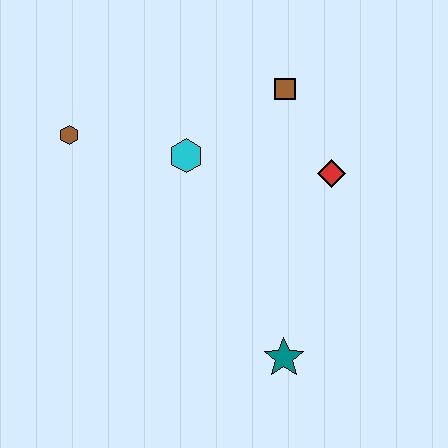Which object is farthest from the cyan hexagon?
The teal star is farthest from the cyan hexagon.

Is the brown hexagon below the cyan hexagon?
No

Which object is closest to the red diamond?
The brown square is closest to the red diamond.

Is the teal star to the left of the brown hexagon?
No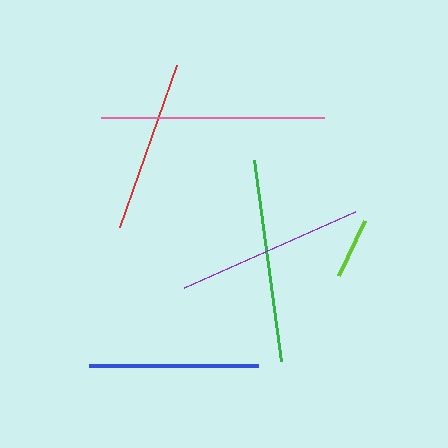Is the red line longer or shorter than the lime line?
The red line is longer than the lime line.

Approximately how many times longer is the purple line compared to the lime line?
The purple line is approximately 3.1 times the length of the lime line.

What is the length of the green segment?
The green segment is approximately 203 pixels long.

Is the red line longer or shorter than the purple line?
The purple line is longer than the red line.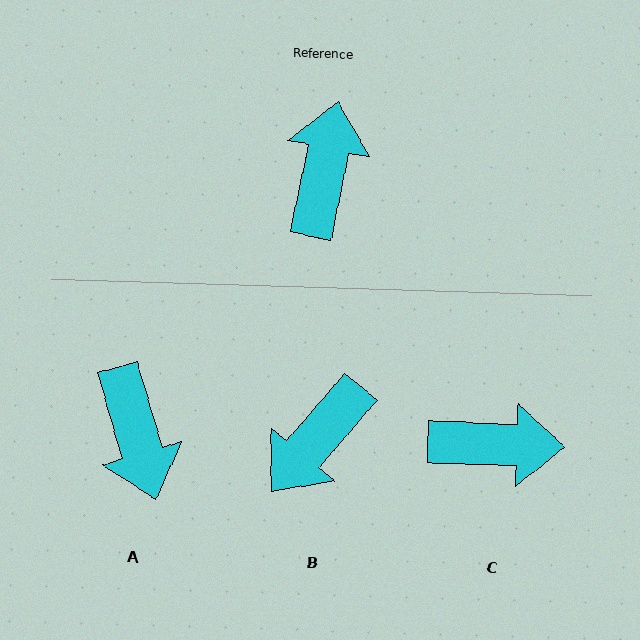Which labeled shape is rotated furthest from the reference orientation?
A, about 152 degrees away.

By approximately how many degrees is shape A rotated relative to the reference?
Approximately 152 degrees clockwise.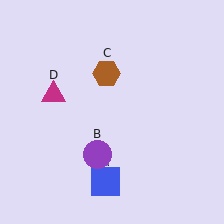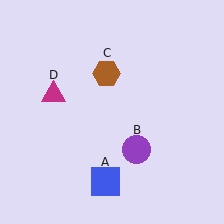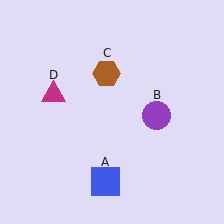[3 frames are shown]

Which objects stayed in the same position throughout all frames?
Blue square (object A) and brown hexagon (object C) and magenta triangle (object D) remained stationary.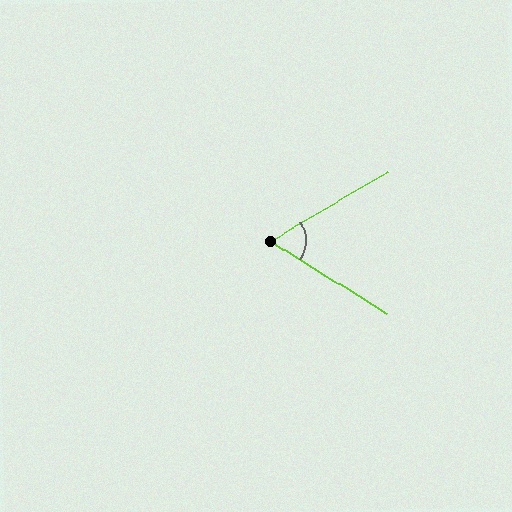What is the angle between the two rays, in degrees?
Approximately 63 degrees.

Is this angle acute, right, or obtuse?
It is acute.